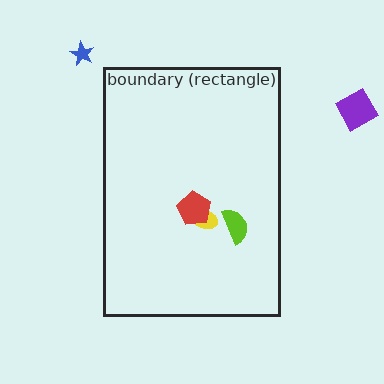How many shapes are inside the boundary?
3 inside, 2 outside.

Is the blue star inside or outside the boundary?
Outside.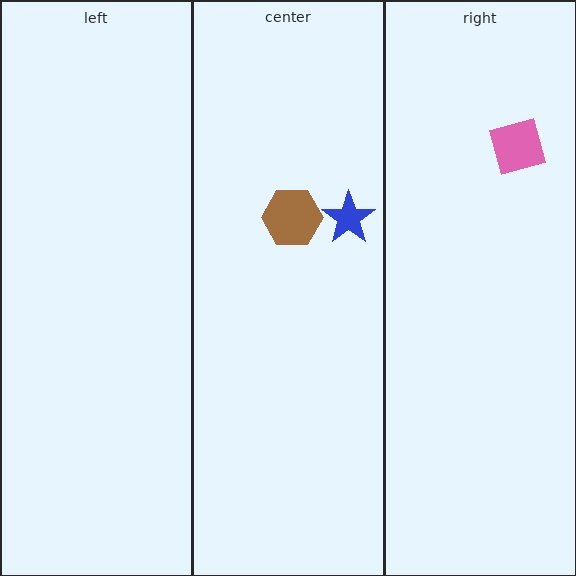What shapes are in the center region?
The brown hexagon, the blue star.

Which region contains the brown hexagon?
The center region.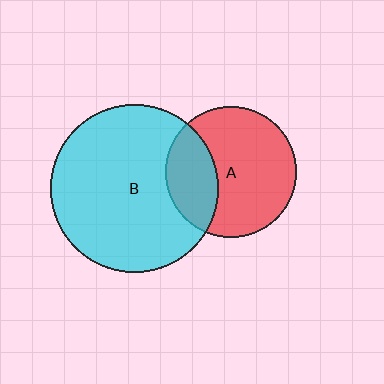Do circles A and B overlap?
Yes.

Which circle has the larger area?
Circle B (cyan).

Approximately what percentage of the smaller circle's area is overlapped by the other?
Approximately 30%.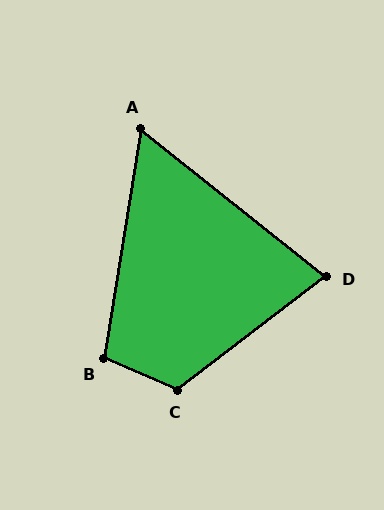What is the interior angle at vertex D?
Approximately 76 degrees (acute).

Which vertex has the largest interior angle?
C, at approximately 119 degrees.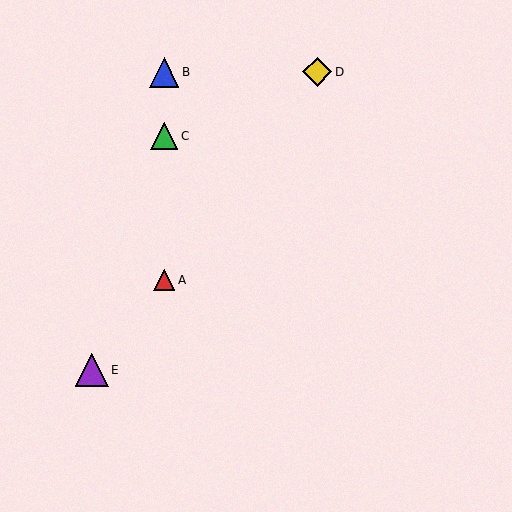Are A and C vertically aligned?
Yes, both are at x≈164.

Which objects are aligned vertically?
Objects A, B, C are aligned vertically.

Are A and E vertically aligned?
No, A is at x≈164 and E is at x≈92.